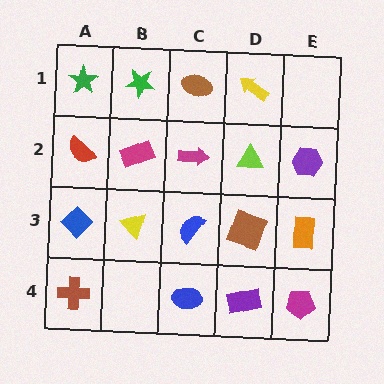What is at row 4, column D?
A purple rectangle.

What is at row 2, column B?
A magenta rectangle.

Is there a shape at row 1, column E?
No, that cell is empty.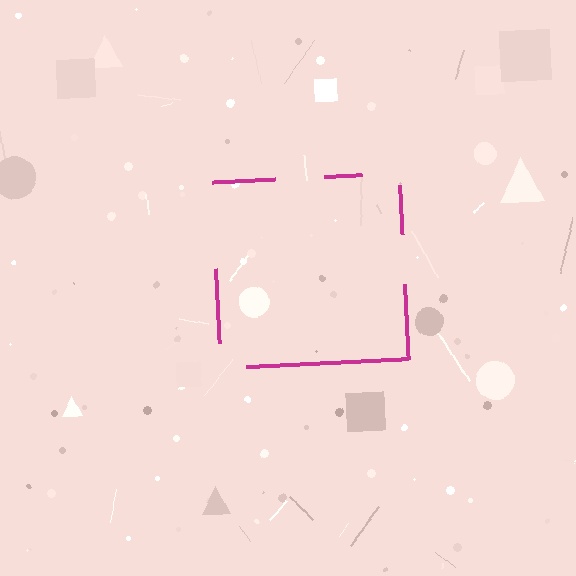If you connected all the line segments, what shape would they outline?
They would outline a square.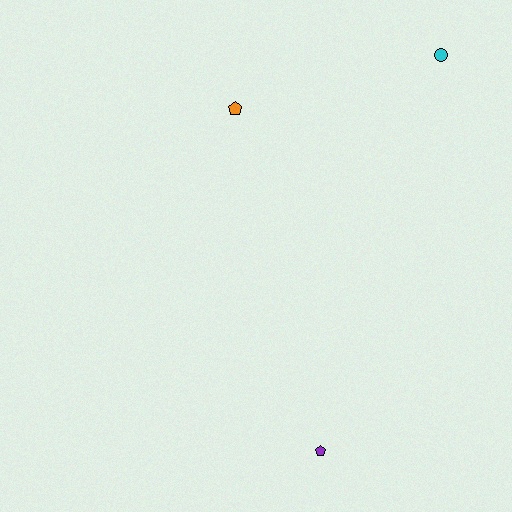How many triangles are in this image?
There are no triangles.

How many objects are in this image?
There are 3 objects.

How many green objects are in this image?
There are no green objects.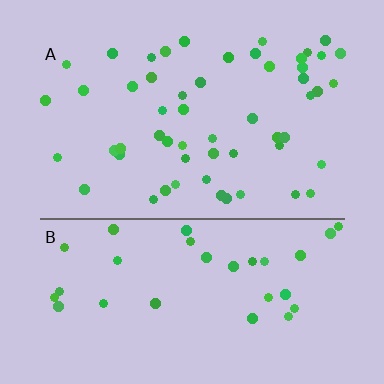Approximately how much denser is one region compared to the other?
Approximately 1.7× — region A over region B.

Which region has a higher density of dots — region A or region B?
A (the top).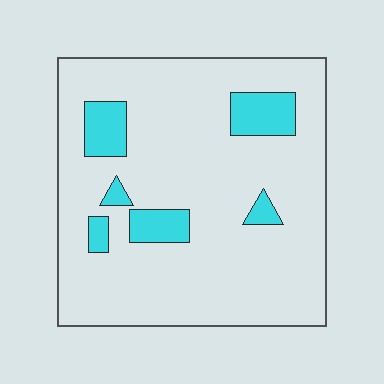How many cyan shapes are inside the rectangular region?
6.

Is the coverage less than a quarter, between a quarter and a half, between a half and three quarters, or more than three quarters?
Less than a quarter.